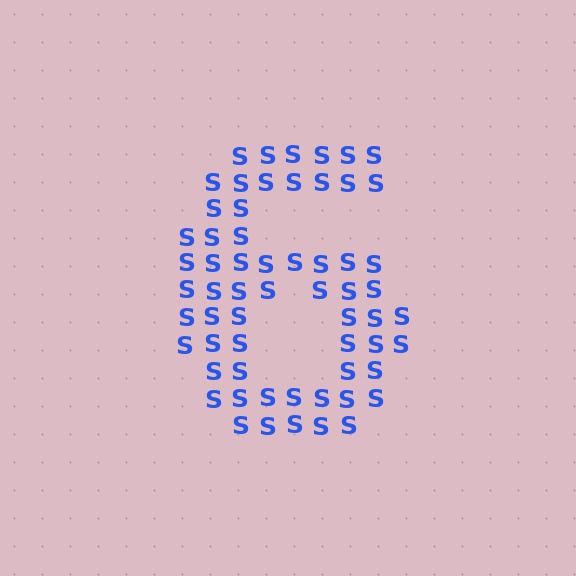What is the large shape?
The large shape is the digit 6.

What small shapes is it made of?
It is made of small letter S's.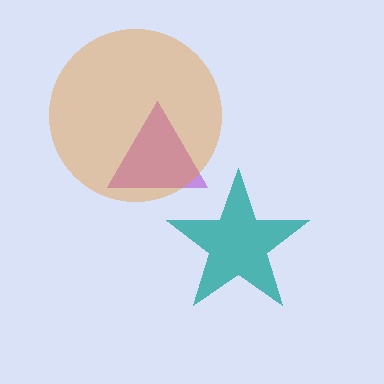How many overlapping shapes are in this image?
There are 3 overlapping shapes in the image.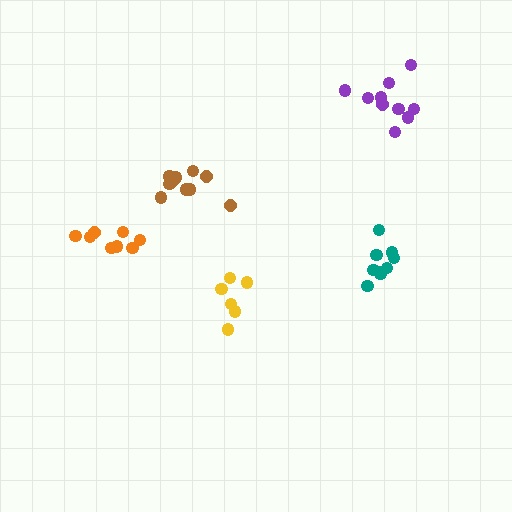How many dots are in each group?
Group 1: 9 dots, Group 2: 8 dots, Group 3: 6 dots, Group 4: 11 dots, Group 5: 10 dots (44 total).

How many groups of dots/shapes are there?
There are 5 groups.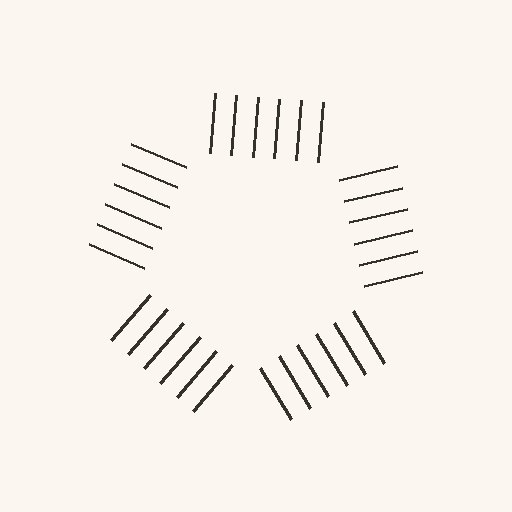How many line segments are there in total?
30 — 6 along each of the 5 edges.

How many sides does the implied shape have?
5 sides — the line-ends trace a pentagon.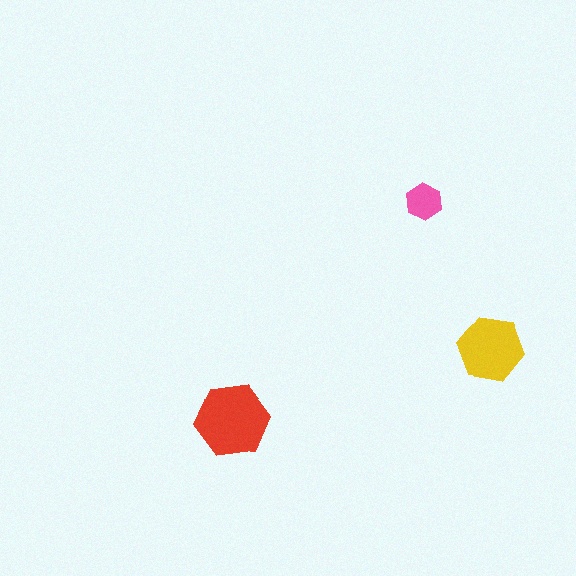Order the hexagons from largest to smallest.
the red one, the yellow one, the pink one.